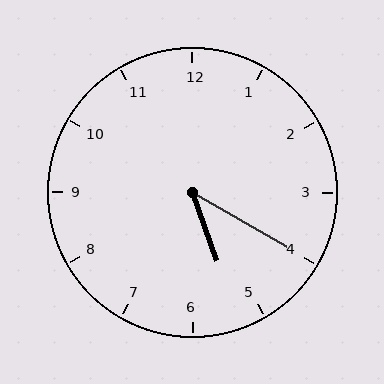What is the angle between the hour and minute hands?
Approximately 40 degrees.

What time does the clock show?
5:20.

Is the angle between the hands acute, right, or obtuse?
It is acute.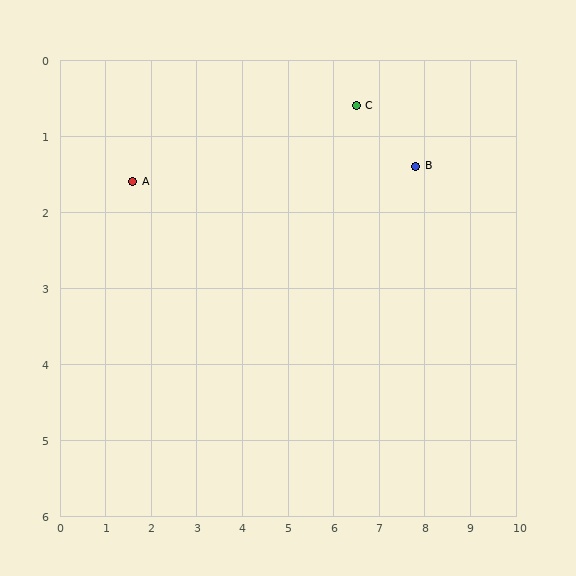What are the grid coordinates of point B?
Point B is at approximately (7.8, 1.4).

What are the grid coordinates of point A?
Point A is at approximately (1.6, 1.6).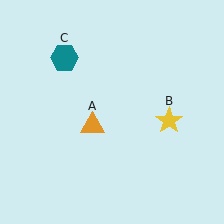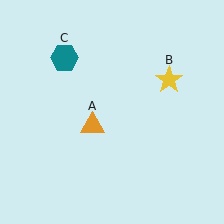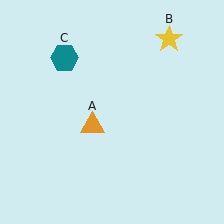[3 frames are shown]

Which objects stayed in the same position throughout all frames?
Orange triangle (object A) and teal hexagon (object C) remained stationary.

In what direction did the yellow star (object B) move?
The yellow star (object B) moved up.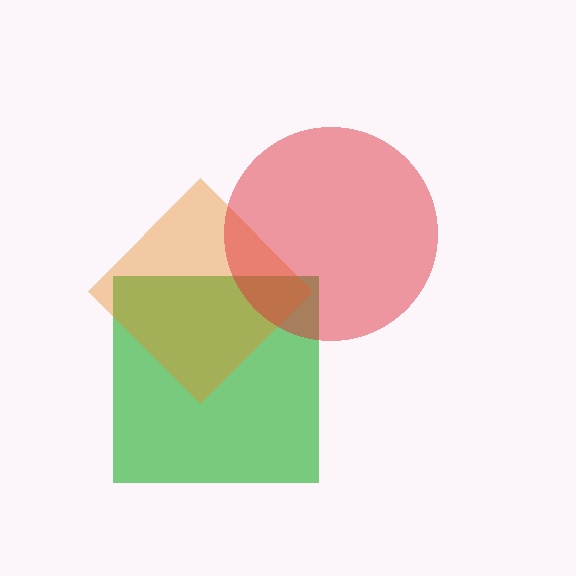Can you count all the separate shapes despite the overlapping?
Yes, there are 3 separate shapes.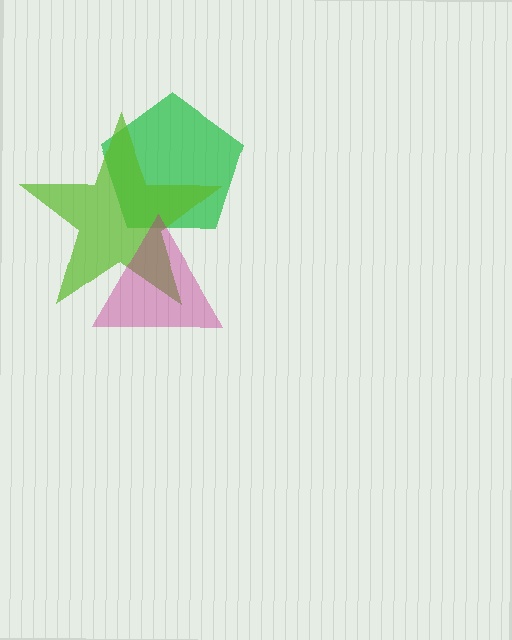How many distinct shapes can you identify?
There are 3 distinct shapes: a green pentagon, a lime star, a magenta triangle.